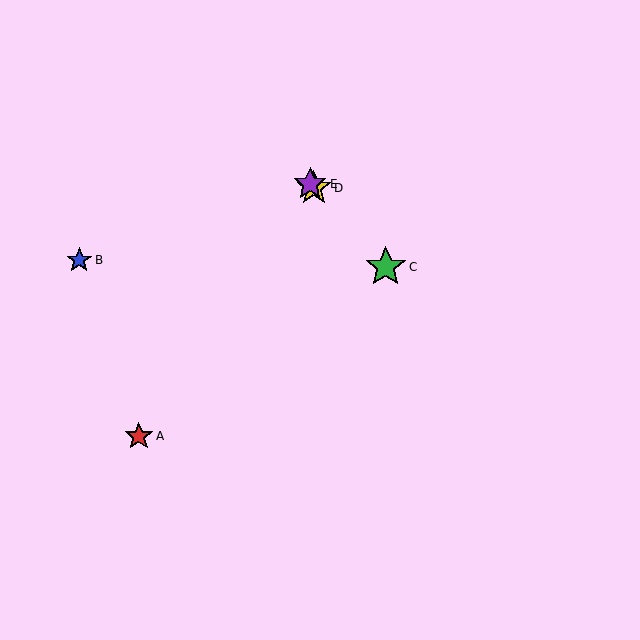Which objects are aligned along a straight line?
Objects C, D, E are aligned along a straight line.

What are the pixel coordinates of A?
Object A is at (139, 436).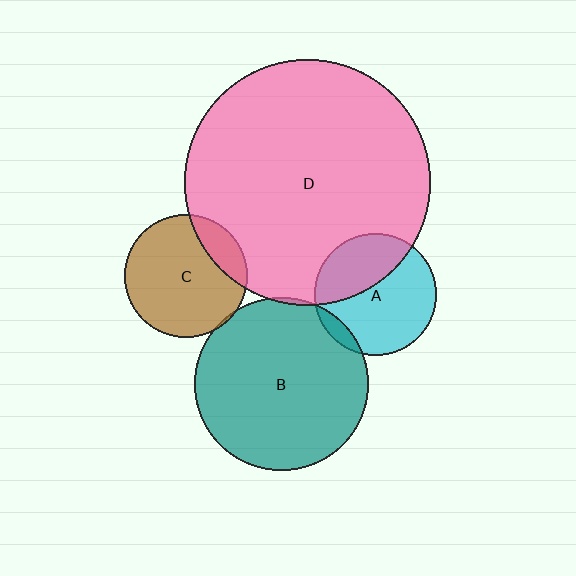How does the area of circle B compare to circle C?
Approximately 2.0 times.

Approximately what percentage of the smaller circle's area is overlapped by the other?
Approximately 5%.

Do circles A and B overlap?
Yes.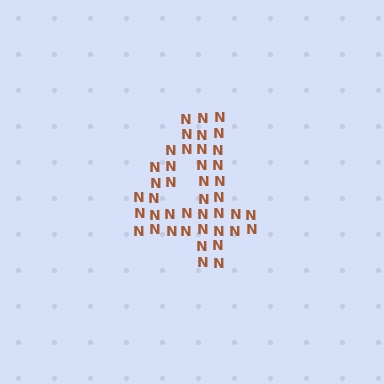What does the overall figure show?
The overall figure shows the digit 4.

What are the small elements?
The small elements are letter N's.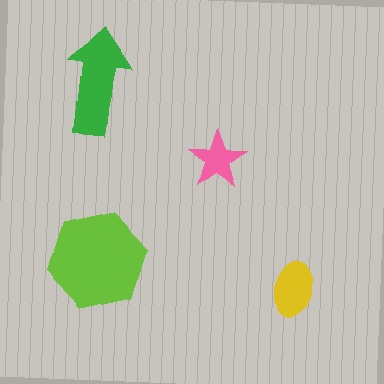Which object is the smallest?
The pink star.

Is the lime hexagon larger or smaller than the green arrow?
Larger.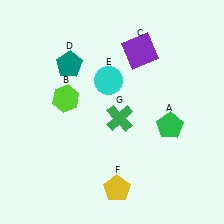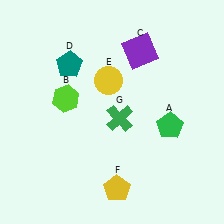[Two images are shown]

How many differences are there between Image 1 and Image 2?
There is 1 difference between the two images.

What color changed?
The circle (E) changed from cyan in Image 1 to yellow in Image 2.